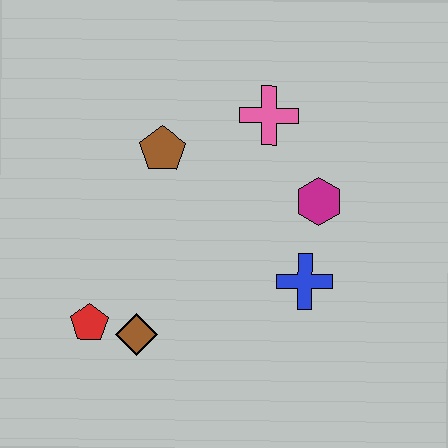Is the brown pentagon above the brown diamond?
Yes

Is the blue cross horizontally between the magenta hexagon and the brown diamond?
Yes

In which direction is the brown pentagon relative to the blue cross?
The brown pentagon is to the left of the blue cross.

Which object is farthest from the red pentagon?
The pink cross is farthest from the red pentagon.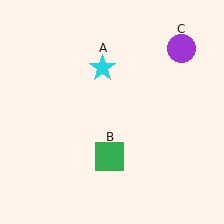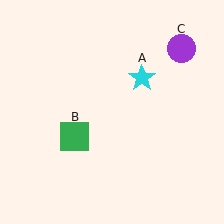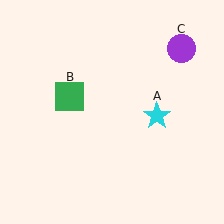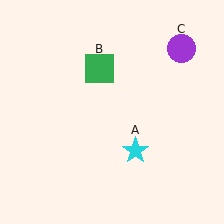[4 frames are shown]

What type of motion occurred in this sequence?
The cyan star (object A), green square (object B) rotated clockwise around the center of the scene.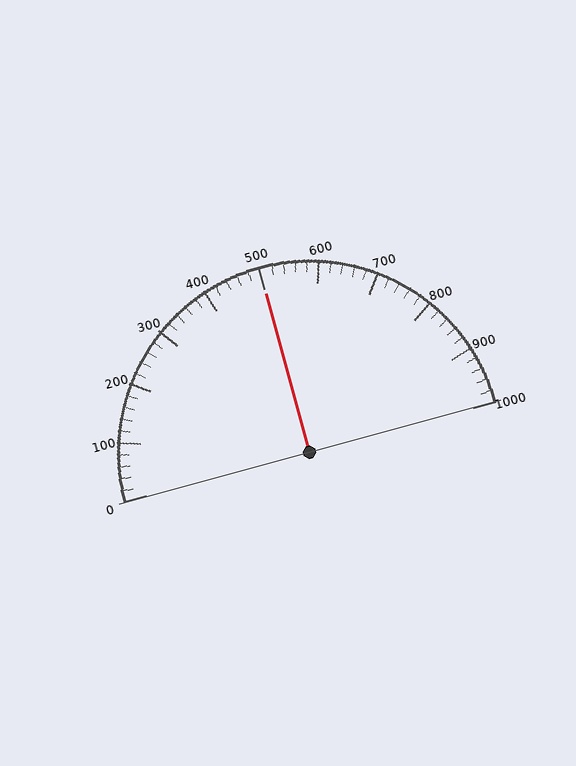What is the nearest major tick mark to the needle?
The nearest major tick mark is 500.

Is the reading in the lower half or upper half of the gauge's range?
The reading is in the upper half of the range (0 to 1000).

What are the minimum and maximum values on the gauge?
The gauge ranges from 0 to 1000.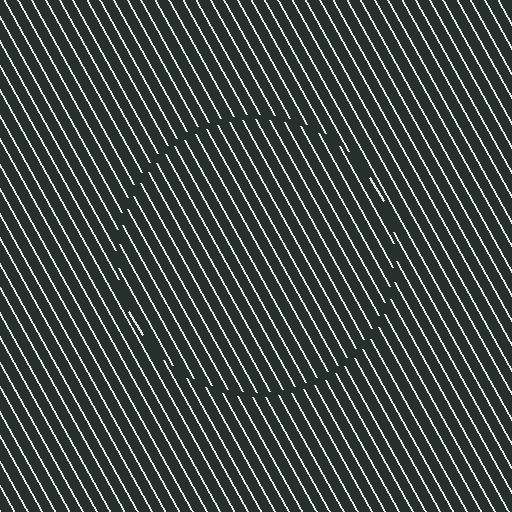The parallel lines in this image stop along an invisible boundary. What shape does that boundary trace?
An illusory circle. The interior of the shape contains the same grating, shifted by half a period — the contour is defined by the phase discontinuity where line-ends from the inner and outer gratings abut.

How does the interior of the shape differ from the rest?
The interior of the shape contains the same grating, shifted by half a period — the contour is defined by the phase discontinuity where line-ends from the inner and outer gratings abut.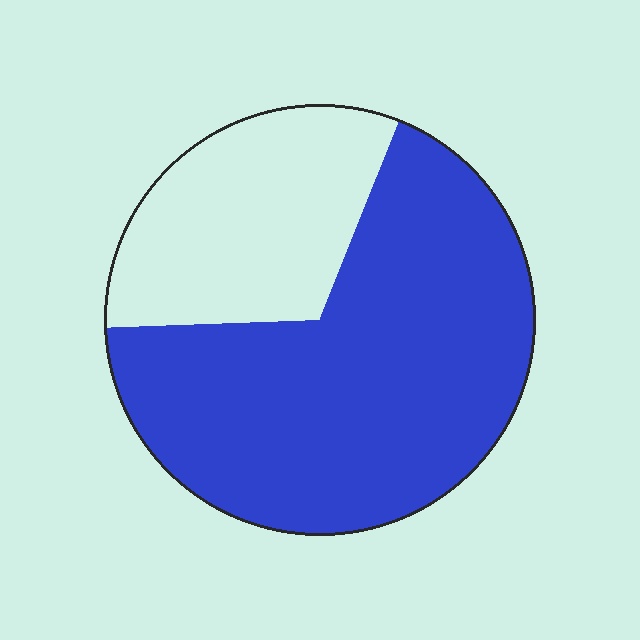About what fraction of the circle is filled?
About two thirds (2/3).